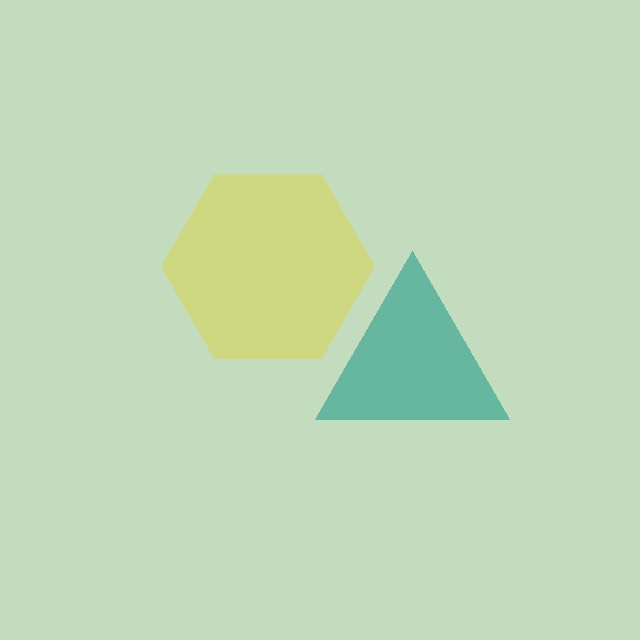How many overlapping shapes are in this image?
There are 2 overlapping shapes in the image.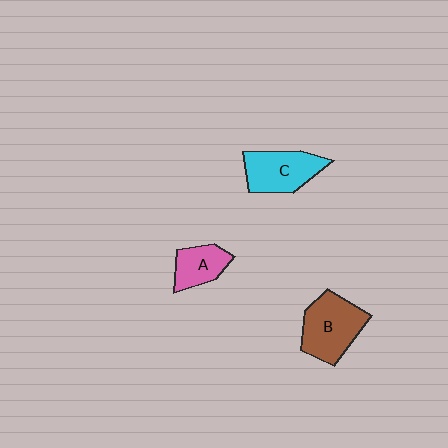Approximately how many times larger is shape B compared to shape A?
Approximately 1.7 times.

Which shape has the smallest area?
Shape A (pink).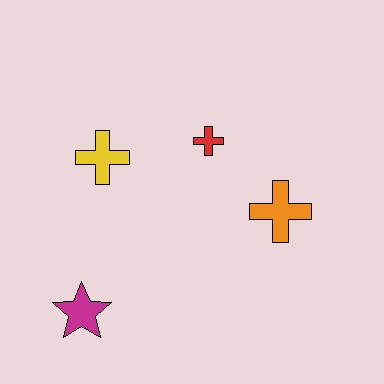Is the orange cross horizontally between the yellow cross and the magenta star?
No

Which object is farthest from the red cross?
The magenta star is farthest from the red cross.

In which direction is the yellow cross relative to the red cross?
The yellow cross is to the left of the red cross.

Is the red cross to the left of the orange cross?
Yes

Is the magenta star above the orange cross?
No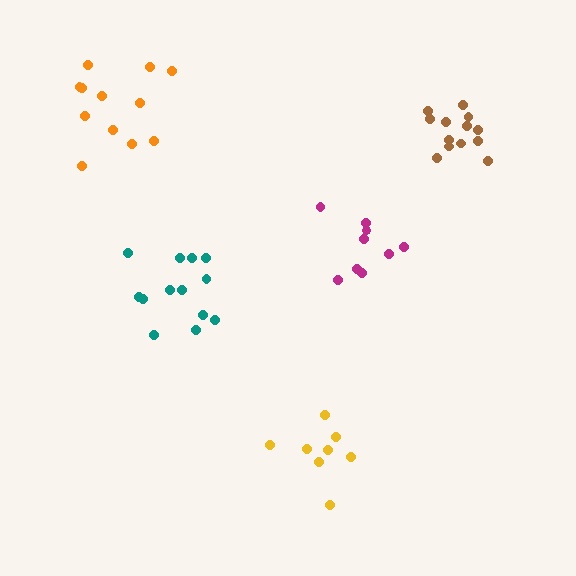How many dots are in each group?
Group 1: 12 dots, Group 2: 13 dots, Group 3: 8 dots, Group 4: 9 dots, Group 5: 13 dots (55 total).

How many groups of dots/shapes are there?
There are 5 groups.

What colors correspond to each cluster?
The clusters are colored: orange, teal, yellow, magenta, brown.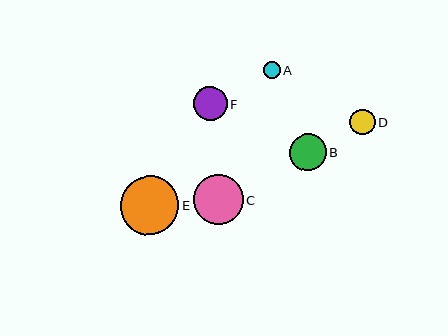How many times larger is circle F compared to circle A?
Circle F is approximately 2.0 times the size of circle A.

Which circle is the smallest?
Circle A is the smallest with a size of approximately 17 pixels.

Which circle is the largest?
Circle E is the largest with a size of approximately 59 pixels.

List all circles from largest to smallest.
From largest to smallest: E, C, B, F, D, A.